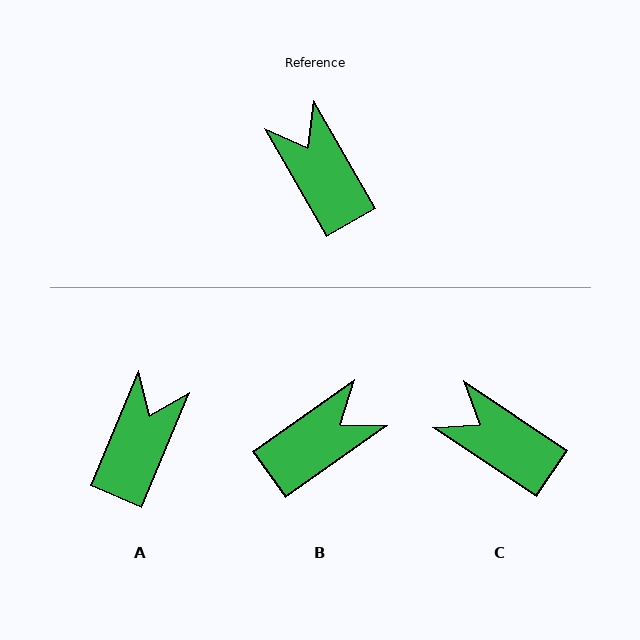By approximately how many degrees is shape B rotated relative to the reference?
Approximately 85 degrees clockwise.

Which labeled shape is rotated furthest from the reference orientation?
B, about 85 degrees away.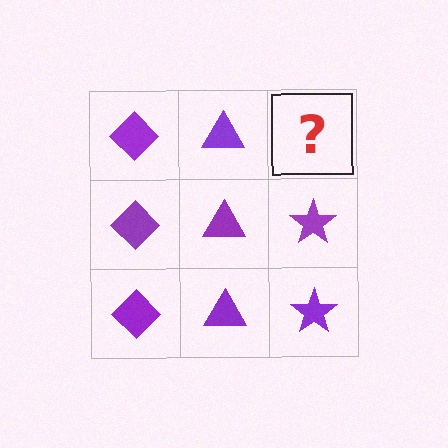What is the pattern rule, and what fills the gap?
The rule is that each column has a consistent shape. The gap should be filled with a purple star.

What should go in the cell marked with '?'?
The missing cell should contain a purple star.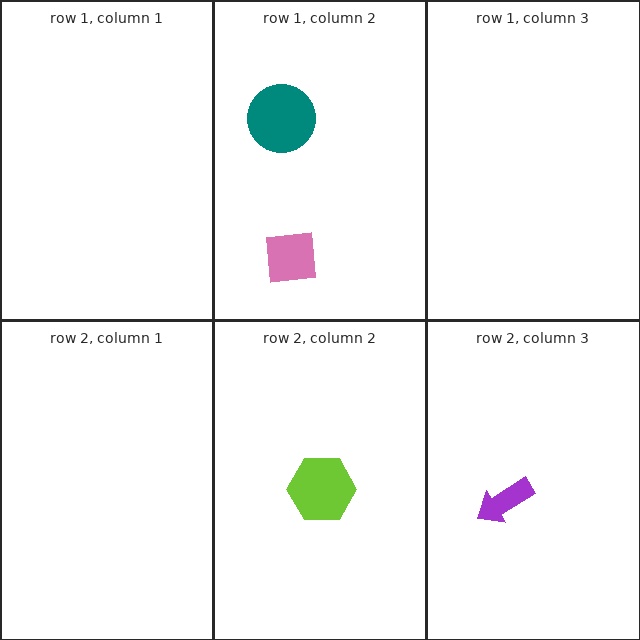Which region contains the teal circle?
The row 1, column 2 region.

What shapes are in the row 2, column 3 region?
The purple arrow.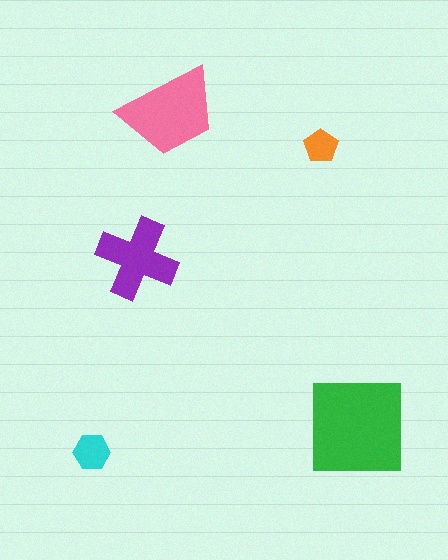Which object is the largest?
The green square.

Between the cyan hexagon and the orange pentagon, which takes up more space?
The cyan hexagon.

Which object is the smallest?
The orange pentagon.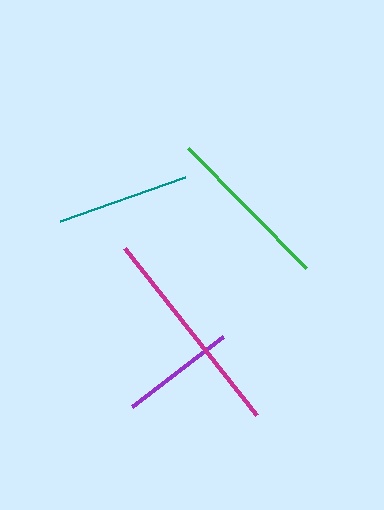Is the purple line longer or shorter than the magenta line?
The magenta line is longer than the purple line.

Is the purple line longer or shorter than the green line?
The green line is longer than the purple line.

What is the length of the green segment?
The green segment is approximately 168 pixels long.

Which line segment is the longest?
The magenta line is the longest at approximately 213 pixels.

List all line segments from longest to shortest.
From longest to shortest: magenta, green, teal, purple.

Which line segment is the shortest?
The purple line is the shortest at approximately 116 pixels.